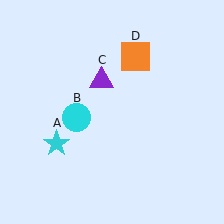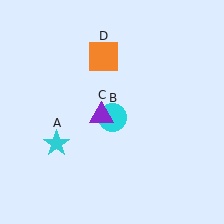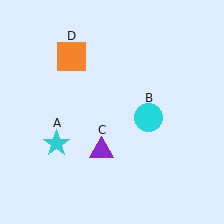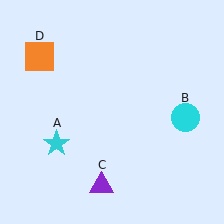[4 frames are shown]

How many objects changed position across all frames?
3 objects changed position: cyan circle (object B), purple triangle (object C), orange square (object D).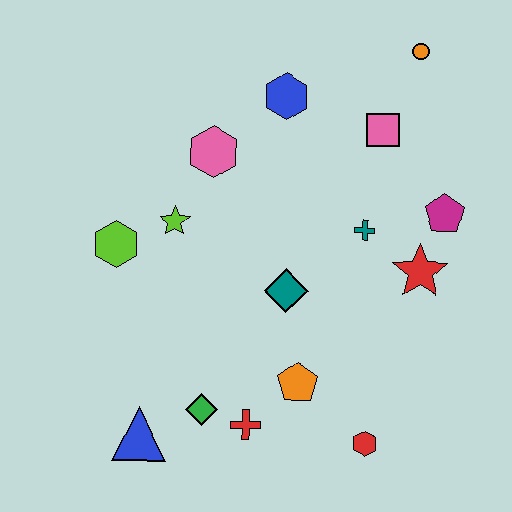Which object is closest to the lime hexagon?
The lime star is closest to the lime hexagon.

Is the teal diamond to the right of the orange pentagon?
No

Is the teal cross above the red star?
Yes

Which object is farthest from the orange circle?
The blue triangle is farthest from the orange circle.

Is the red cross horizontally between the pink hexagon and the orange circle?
Yes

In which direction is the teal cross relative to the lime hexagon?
The teal cross is to the right of the lime hexagon.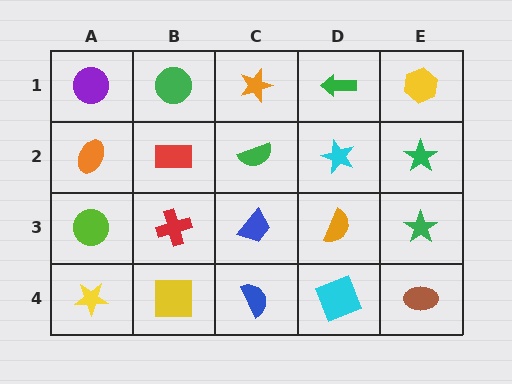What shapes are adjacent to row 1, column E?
A green star (row 2, column E), a green arrow (row 1, column D).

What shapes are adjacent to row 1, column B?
A red rectangle (row 2, column B), a purple circle (row 1, column A), an orange star (row 1, column C).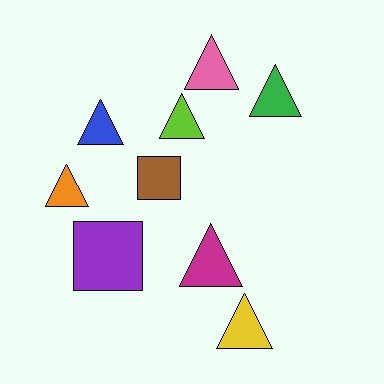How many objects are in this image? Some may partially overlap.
There are 9 objects.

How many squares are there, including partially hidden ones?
There are 2 squares.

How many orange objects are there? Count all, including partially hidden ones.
There is 1 orange object.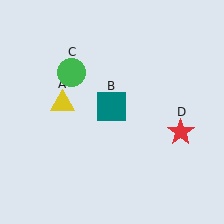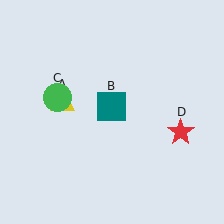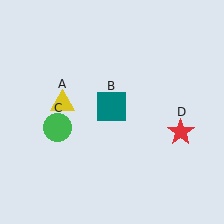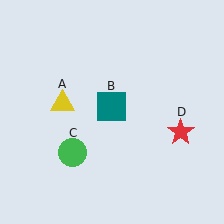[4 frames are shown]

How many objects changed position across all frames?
1 object changed position: green circle (object C).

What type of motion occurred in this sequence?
The green circle (object C) rotated counterclockwise around the center of the scene.